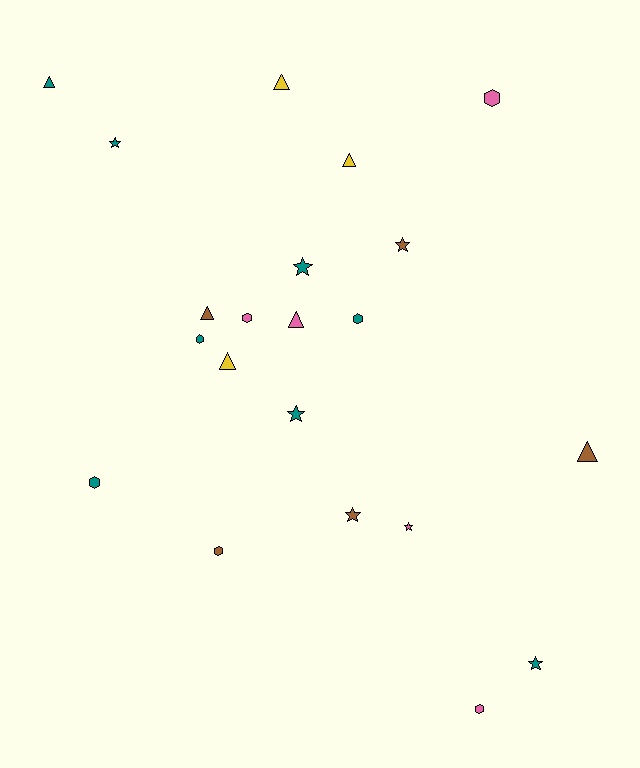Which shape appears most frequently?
Hexagon, with 7 objects.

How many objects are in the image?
There are 21 objects.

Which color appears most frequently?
Teal, with 8 objects.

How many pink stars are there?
There is 1 pink star.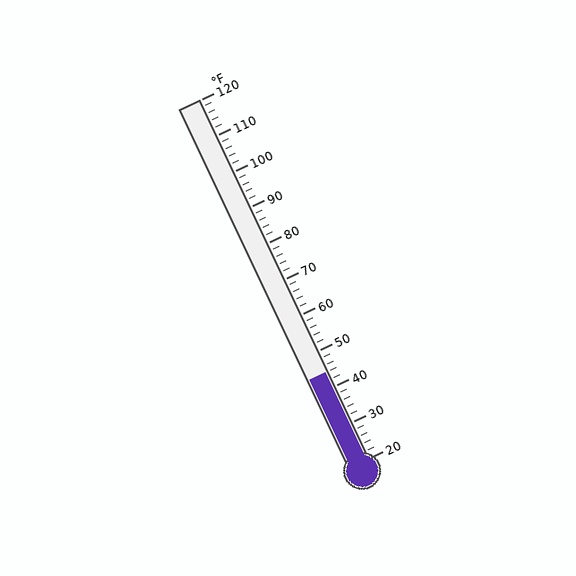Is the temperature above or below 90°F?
The temperature is below 90°F.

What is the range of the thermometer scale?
The thermometer scale ranges from 20°F to 120°F.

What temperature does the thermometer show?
The thermometer shows approximately 44°F.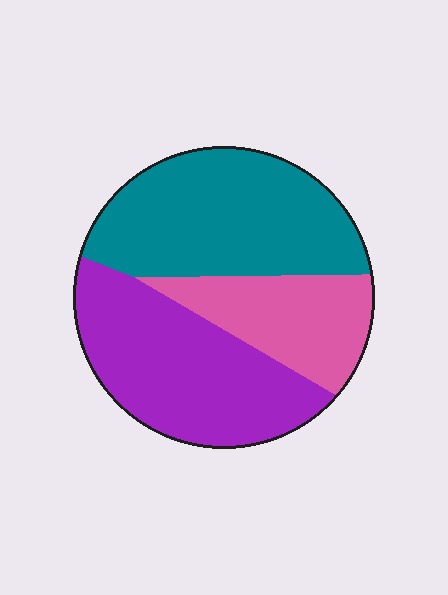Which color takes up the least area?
Pink, at roughly 20%.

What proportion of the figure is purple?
Purple takes up about three eighths (3/8) of the figure.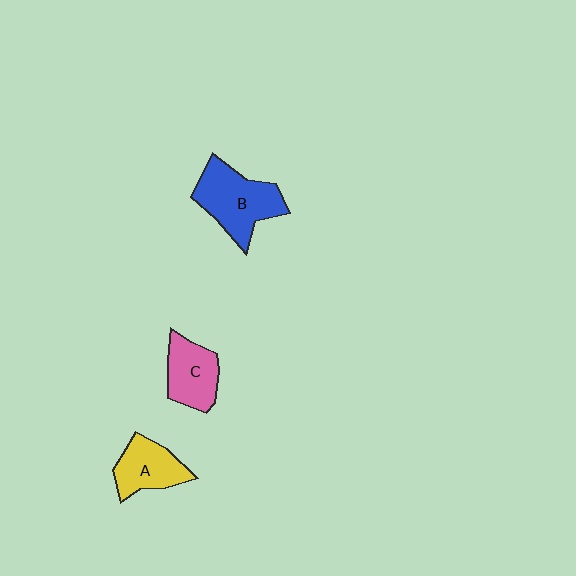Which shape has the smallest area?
Shape A (yellow).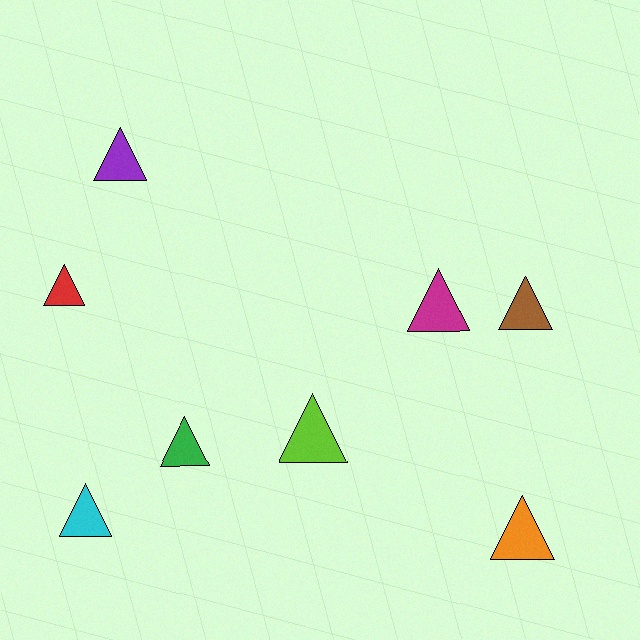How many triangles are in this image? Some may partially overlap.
There are 8 triangles.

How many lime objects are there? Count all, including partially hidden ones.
There is 1 lime object.